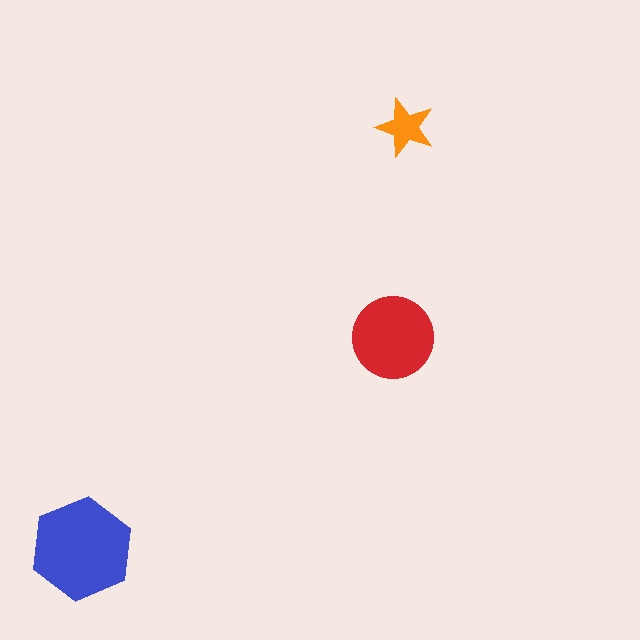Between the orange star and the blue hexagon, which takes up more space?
The blue hexagon.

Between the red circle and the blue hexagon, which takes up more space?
The blue hexagon.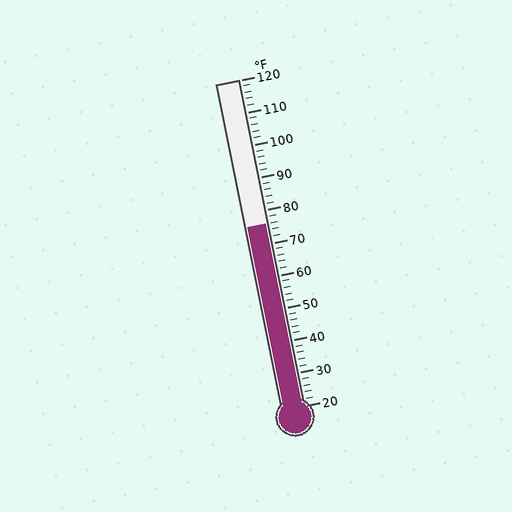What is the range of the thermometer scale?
The thermometer scale ranges from 20°F to 120°F.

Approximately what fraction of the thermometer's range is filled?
The thermometer is filled to approximately 55% of its range.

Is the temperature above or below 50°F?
The temperature is above 50°F.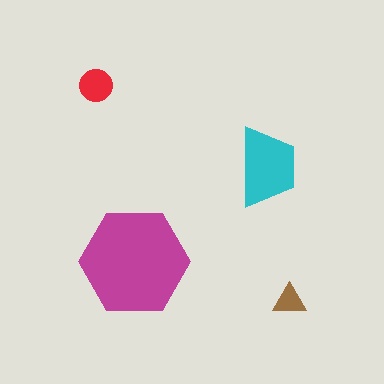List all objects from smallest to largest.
The brown triangle, the red circle, the cyan trapezoid, the magenta hexagon.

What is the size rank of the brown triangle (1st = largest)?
4th.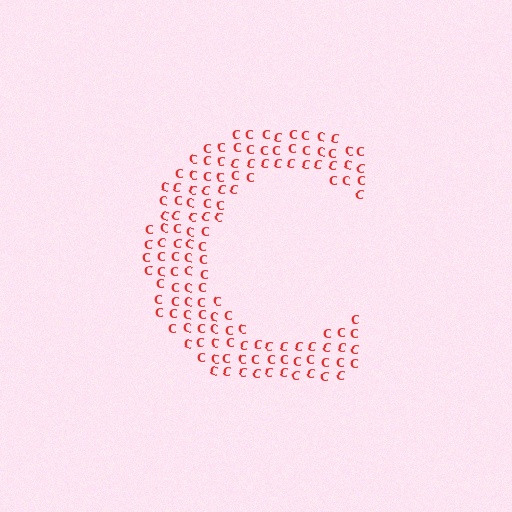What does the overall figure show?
The overall figure shows the letter C.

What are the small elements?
The small elements are letter C's.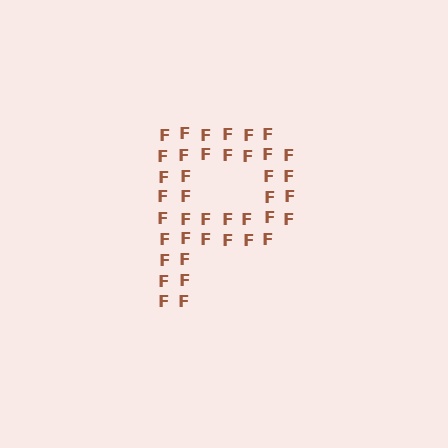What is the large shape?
The large shape is the letter P.